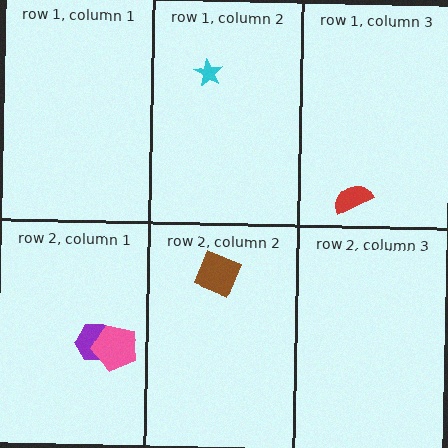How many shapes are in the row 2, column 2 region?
1.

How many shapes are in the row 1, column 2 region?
1.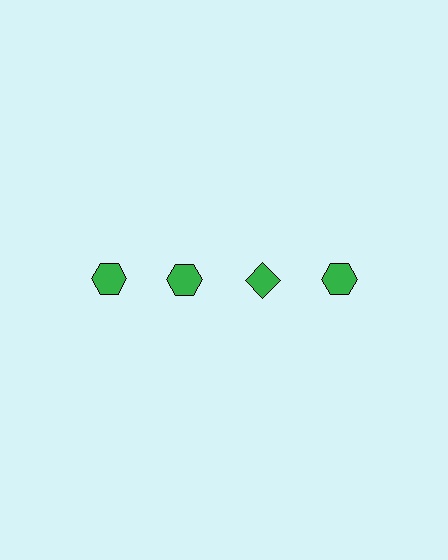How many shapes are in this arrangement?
There are 4 shapes arranged in a grid pattern.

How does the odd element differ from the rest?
It has a different shape: diamond instead of hexagon.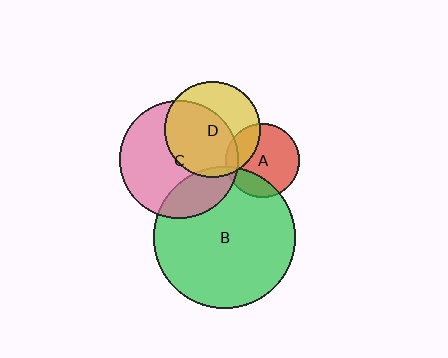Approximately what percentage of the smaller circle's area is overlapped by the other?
Approximately 20%.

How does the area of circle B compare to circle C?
Approximately 1.4 times.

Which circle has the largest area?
Circle B (green).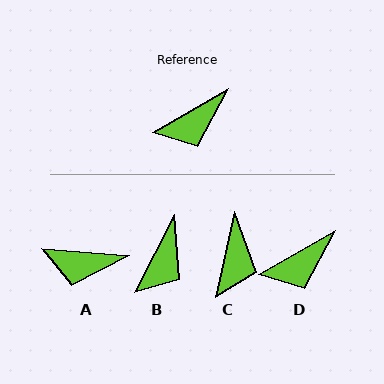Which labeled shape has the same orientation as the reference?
D.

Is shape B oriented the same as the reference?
No, it is off by about 33 degrees.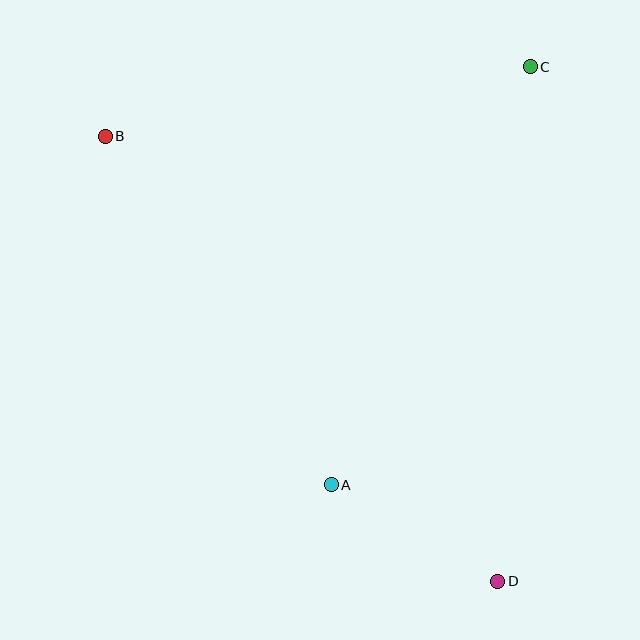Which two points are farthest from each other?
Points B and D are farthest from each other.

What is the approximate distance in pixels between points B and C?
The distance between B and C is approximately 430 pixels.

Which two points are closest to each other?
Points A and D are closest to each other.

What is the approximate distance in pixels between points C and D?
The distance between C and D is approximately 516 pixels.